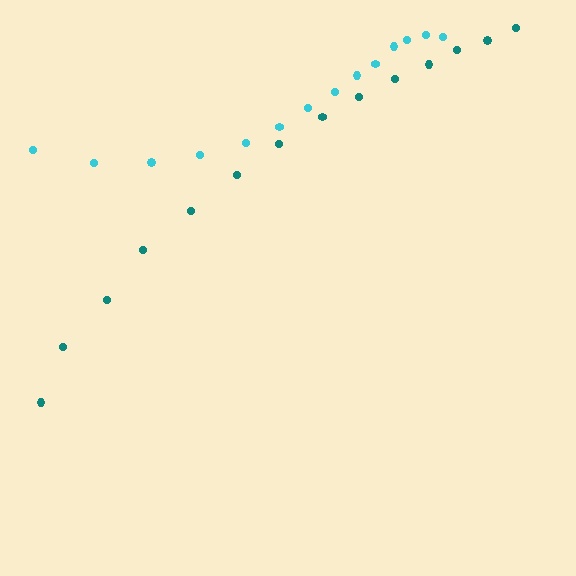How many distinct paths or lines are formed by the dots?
There are 2 distinct paths.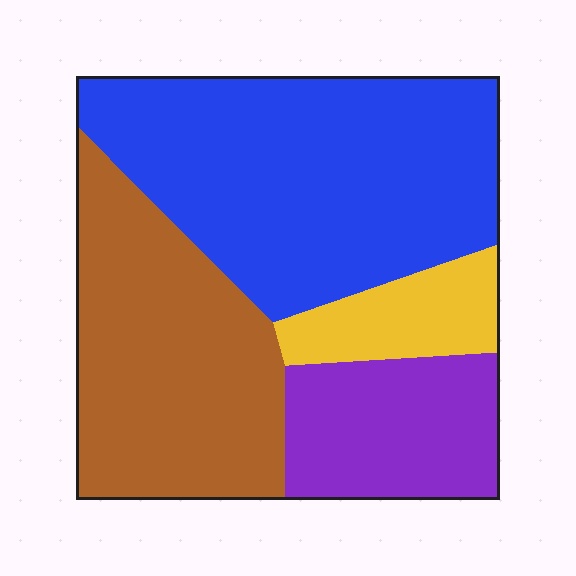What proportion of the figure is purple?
Purple takes up about one sixth (1/6) of the figure.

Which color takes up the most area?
Blue, at roughly 40%.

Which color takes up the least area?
Yellow, at roughly 10%.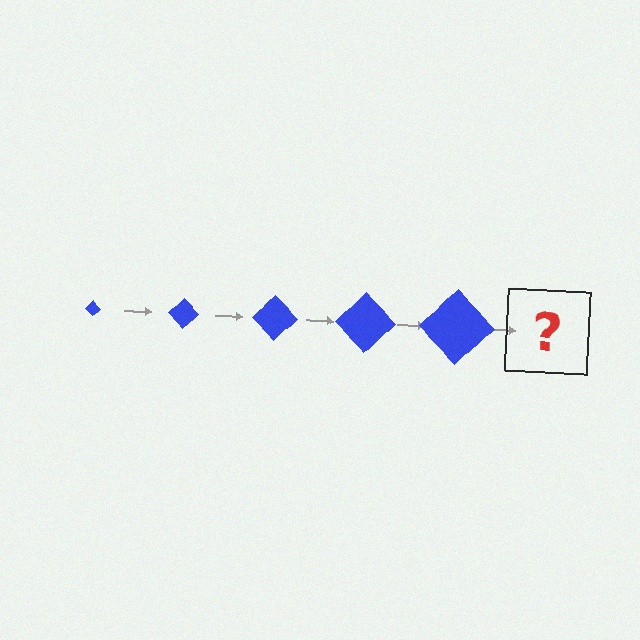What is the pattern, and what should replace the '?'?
The pattern is that the diamond gets progressively larger each step. The '?' should be a blue diamond, larger than the previous one.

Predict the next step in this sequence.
The next step is a blue diamond, larger than the previous one.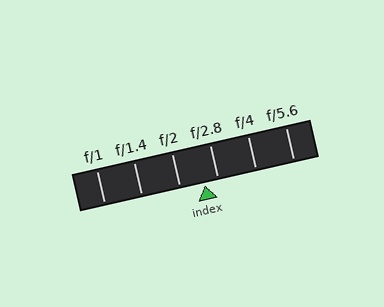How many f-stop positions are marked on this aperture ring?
There are 6 f-stop positions marked.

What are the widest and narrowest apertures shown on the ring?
The widest aperture shown is f/1 and the narrowest is f/5.6.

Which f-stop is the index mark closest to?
The index mark is closest to f/2.8.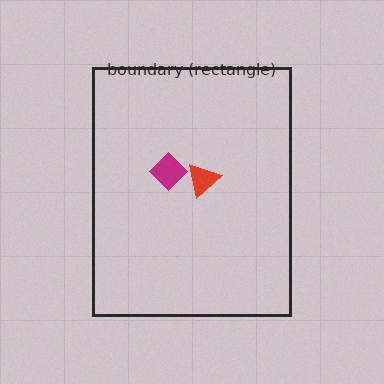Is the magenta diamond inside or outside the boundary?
Inside.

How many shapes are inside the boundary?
2 inside, 0 outside.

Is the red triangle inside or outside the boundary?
Inside.